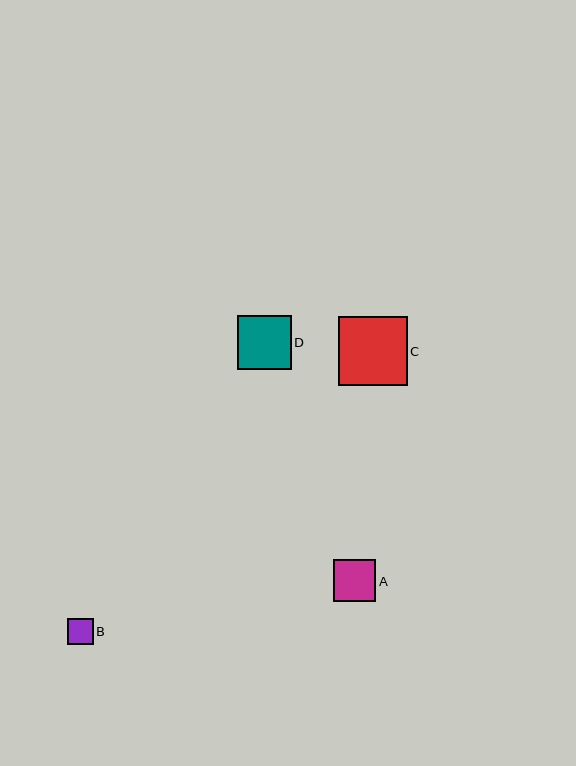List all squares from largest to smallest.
From largest to smallest: C, D, A, B.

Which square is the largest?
Square C is the largest with a size of approximately 69 pixels.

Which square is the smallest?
Square B is the smallest with a size of approximately 25 pixels.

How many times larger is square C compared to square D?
Square C is approximately 1.3 times the size of square D.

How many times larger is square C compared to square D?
Square C is approximately 1.3 times the size of square D.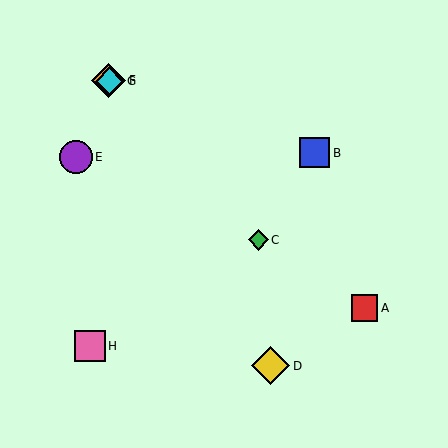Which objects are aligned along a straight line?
Objects C, F, G are aligned along a straight line.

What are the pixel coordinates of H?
Object H is at (90, 346).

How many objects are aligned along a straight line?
3 objects (C, F, G) are aligned along a straight line.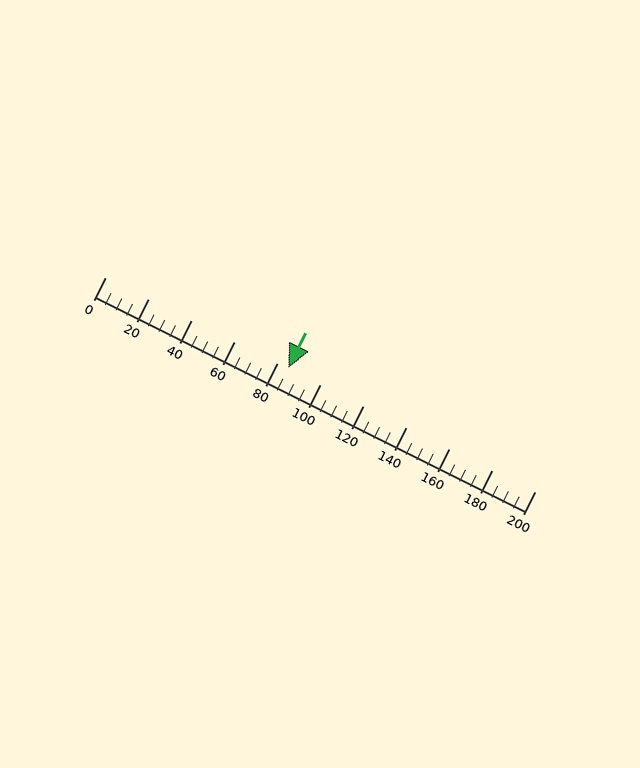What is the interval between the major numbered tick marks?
The major tick marks are spaced 20 units apart.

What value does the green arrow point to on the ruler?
The green arrow points to approximately 85.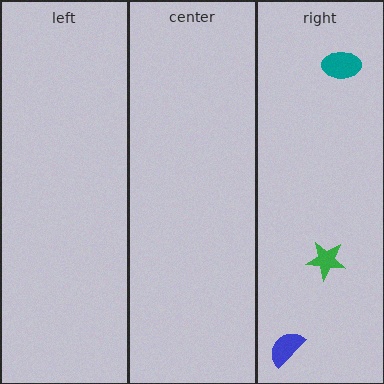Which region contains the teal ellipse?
The right region.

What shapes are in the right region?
The green star, the blue semicircle, the teal ellipse.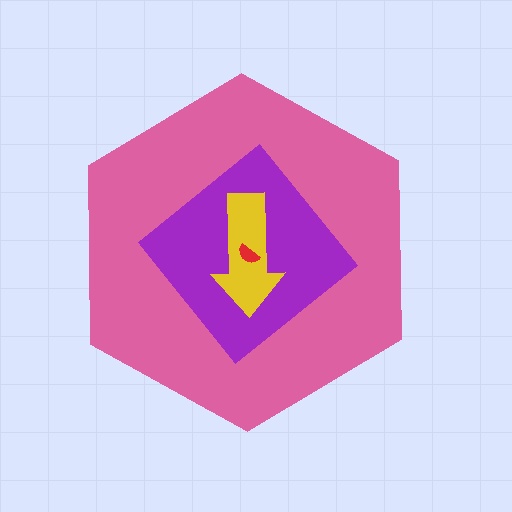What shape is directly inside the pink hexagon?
The purple diamond.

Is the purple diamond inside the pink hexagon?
Yes.